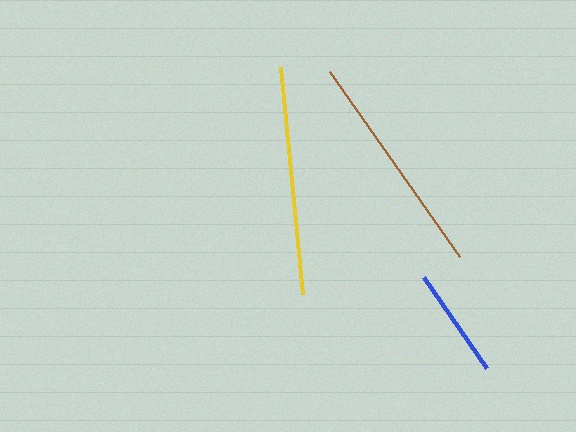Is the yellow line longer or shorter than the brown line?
The yellow line is longer than the brown line.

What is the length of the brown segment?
The brown segment is approximately 227 pixels long.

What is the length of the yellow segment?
The yellow segment is approximately 228 pixels long.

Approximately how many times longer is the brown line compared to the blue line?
The brown line is approximately 2.0 times the length of the blue line.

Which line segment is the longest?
The yellow line is the longest at approximately 228 pixels.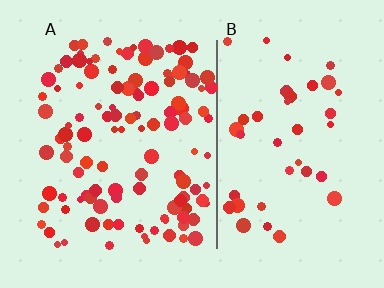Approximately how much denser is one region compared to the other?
Approximately 2.8× — region A over region B.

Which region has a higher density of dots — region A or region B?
A (the left).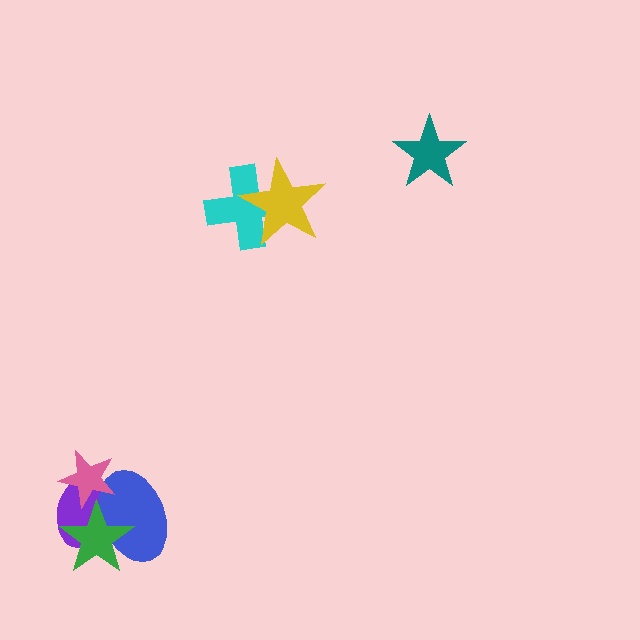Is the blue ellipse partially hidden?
Yes, it is partially covered by another shape.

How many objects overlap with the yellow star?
1 object overlaps with the yellow star.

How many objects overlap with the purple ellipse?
3 objects overlap with the purple ellipse.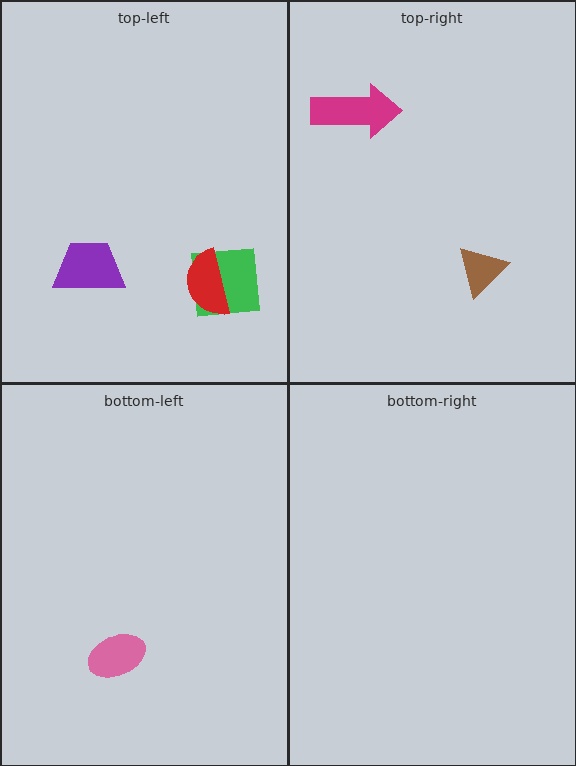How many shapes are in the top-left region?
3.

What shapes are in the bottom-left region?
The pink ellipse.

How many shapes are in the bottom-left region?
1.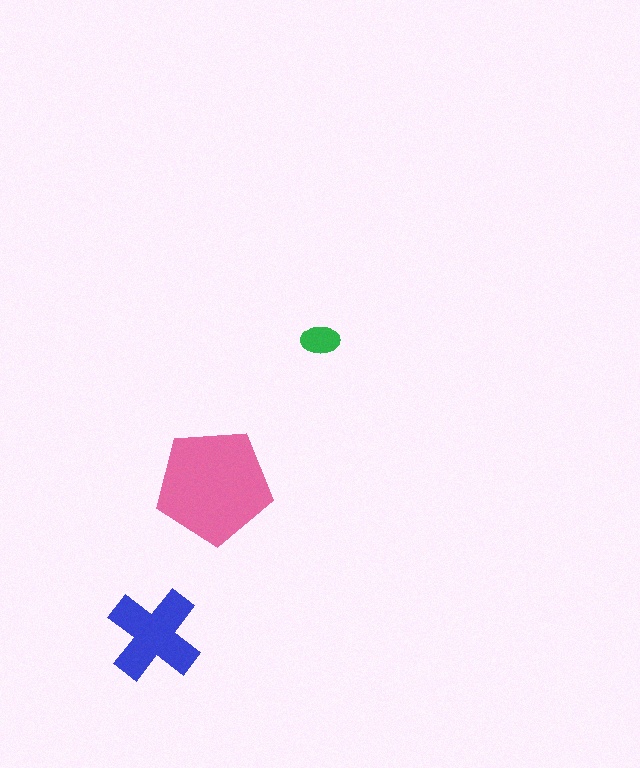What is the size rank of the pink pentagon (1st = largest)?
1st.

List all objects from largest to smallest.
The pink pentagon, the blue cross, the green ellipse.